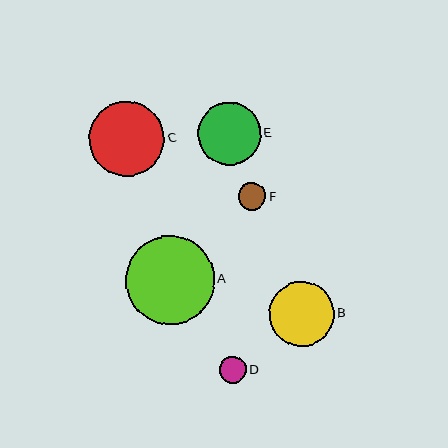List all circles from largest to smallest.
From largest to smallest: A, C, B, E, F, D.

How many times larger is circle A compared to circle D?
Circle A is approximately 3.3 times the size of circle D.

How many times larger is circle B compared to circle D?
Circle B is approximately 2.4 times the size of circle D.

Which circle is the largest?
Circle A is the largest with a size of approximately 88 pixels.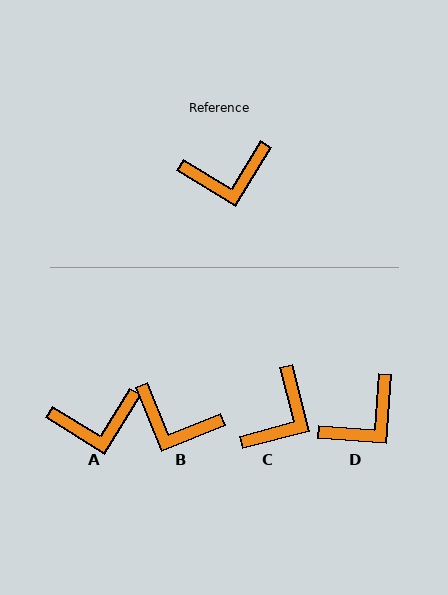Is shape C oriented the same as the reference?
No, it is off by about 46 degrees.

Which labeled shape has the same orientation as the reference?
A.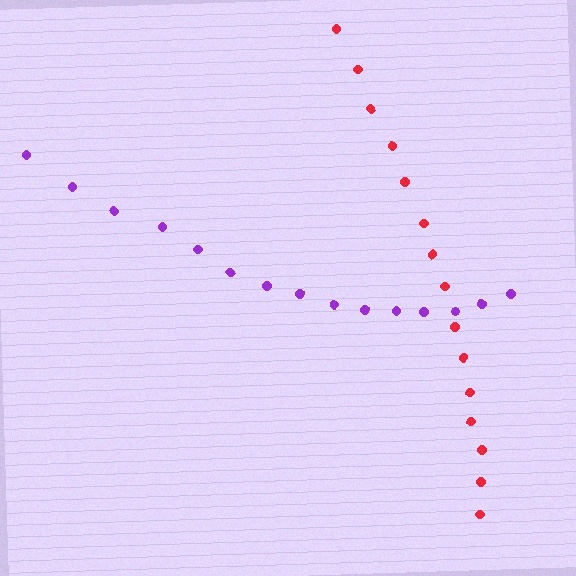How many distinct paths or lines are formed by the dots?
There are 2 distinct paths.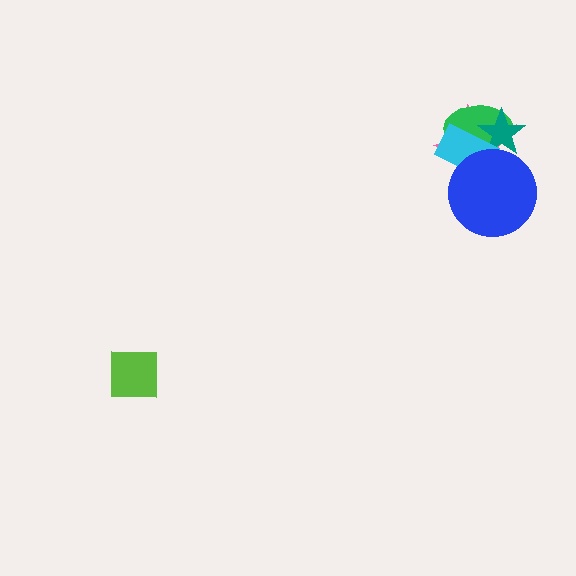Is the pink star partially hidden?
Yes, it is partially covered by another shape.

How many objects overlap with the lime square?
0 objects overlap with the lime square.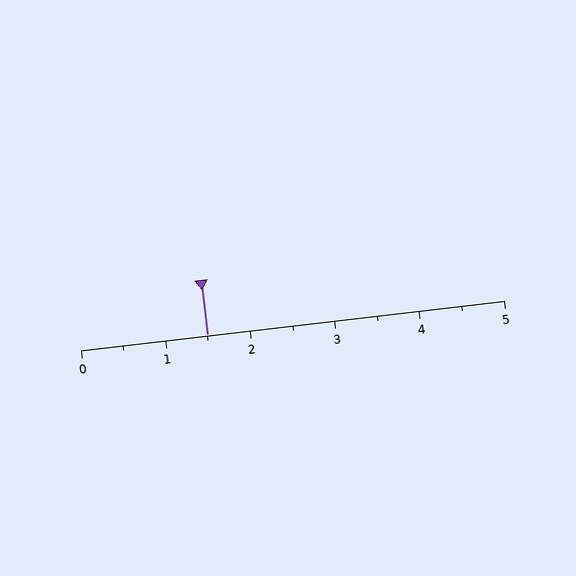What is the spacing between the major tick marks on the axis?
The major ticks are spaced 1 apart.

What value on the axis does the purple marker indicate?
The marker indicates approximately 1.5.